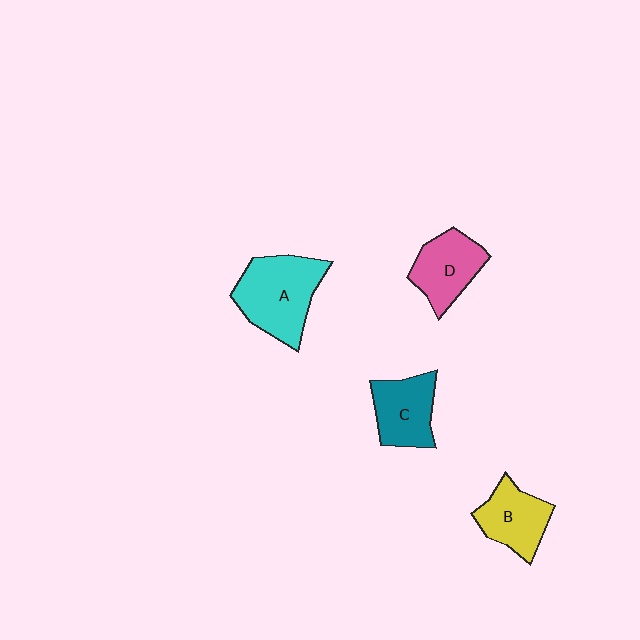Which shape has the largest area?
Shape A (cyan).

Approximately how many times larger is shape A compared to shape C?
Approximately 1.5 times.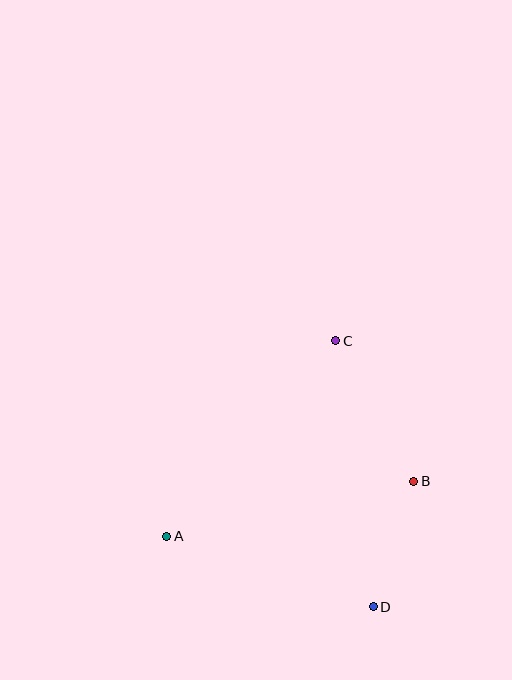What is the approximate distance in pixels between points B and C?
The distance between B and C is approximately 160 pixels.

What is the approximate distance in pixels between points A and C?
The distance between A and C is approximately 258 pixels.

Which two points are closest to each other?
Points B and D are closest to each other.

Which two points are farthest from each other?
Points C and D are farthest from each other.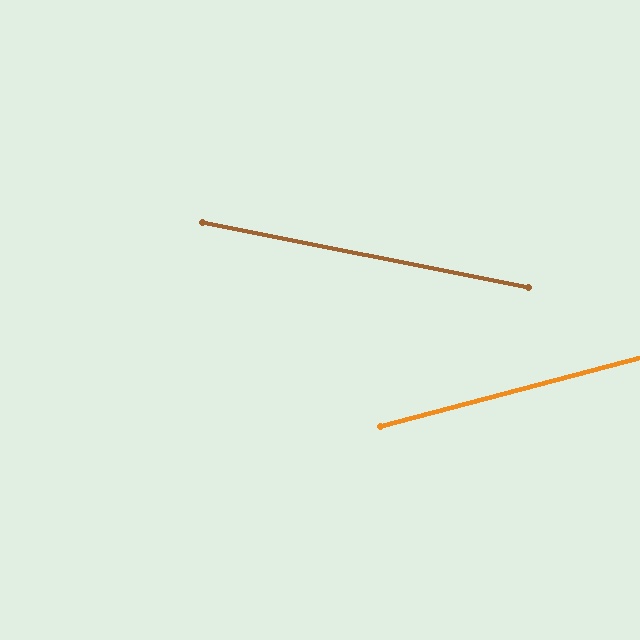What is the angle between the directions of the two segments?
Approximately 26 degrees.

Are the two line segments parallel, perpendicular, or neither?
Neither parallel nor perpendicular — they differ by about 26°.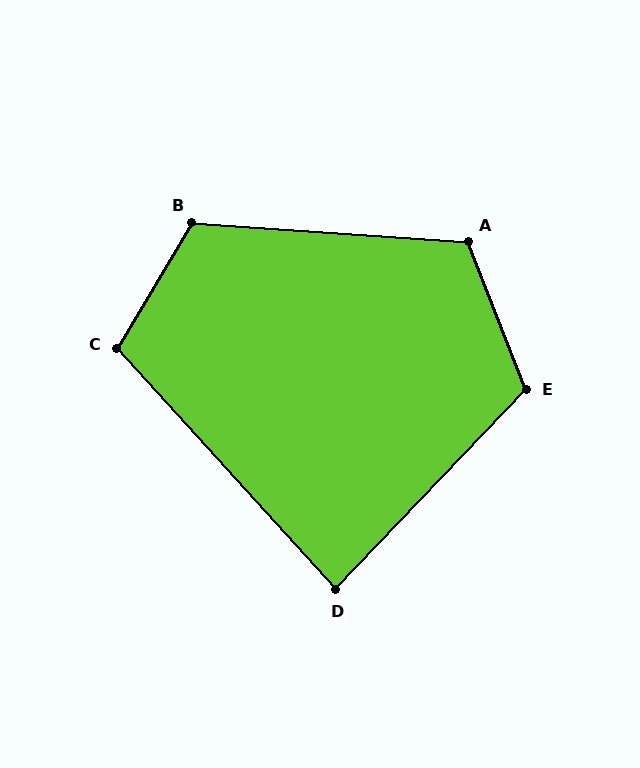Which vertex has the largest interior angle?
B, at approximately 117 degrees.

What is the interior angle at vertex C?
Approximately 107 degrees (obtuse).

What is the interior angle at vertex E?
Approximately 115 degrees (obtuse).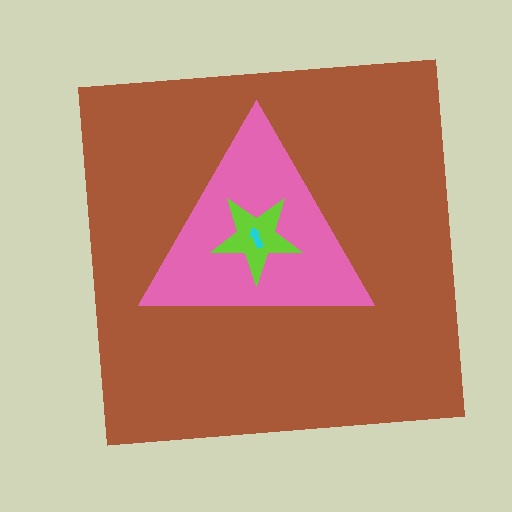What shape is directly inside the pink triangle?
The lime star.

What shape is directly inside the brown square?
The pink triangle.